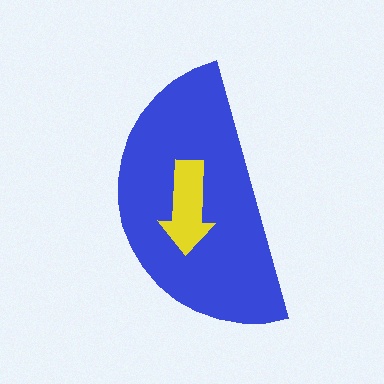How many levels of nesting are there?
2.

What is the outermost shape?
The blue semicircle.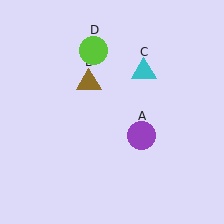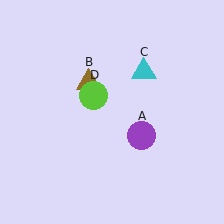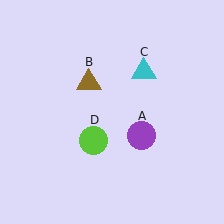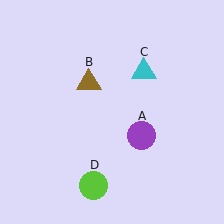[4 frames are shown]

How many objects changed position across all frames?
1 object changed position: lime circle (object D).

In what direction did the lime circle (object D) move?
The lime circle (object D) moved down.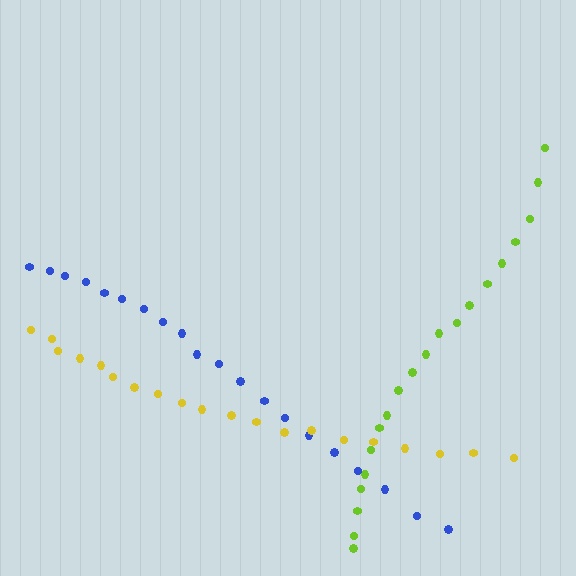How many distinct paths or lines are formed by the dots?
There are 3 distinct paths.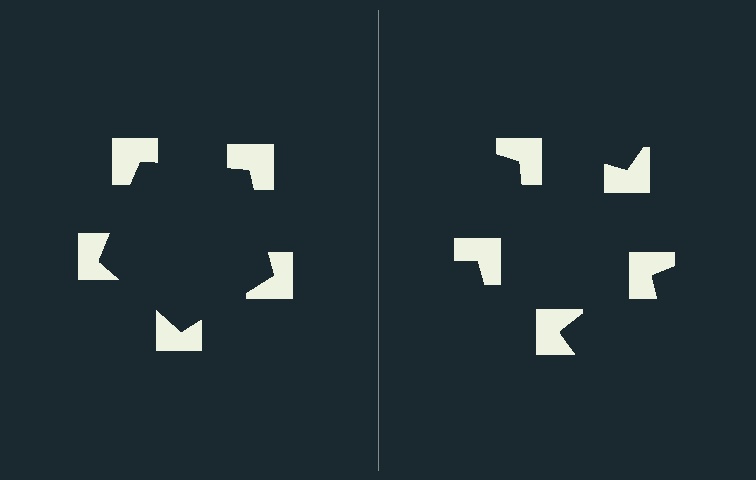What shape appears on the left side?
An illusory pentagon.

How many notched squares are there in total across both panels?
10 — 5 on each side.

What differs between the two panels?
The notched squares are positioned identically on both sides; only the wedge orientations differ. On the left they align to a pentagon; on the right they are misaligned.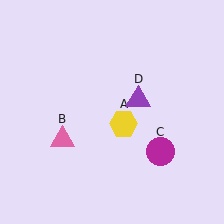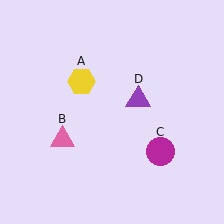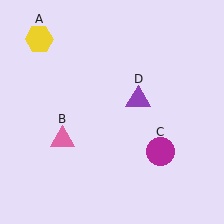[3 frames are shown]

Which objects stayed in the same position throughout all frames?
Pink triangle (object B) and magenta circle (object C) and purple triangle (object D) remained stationary.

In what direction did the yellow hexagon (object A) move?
The yellow hexagon (object A) moved up and to the left.